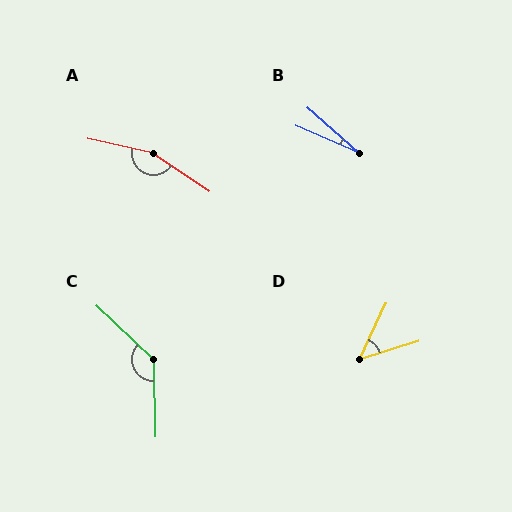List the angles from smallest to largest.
B (18°), D (47°), C (135°), A (158°).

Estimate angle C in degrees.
Approximately 135 degrees.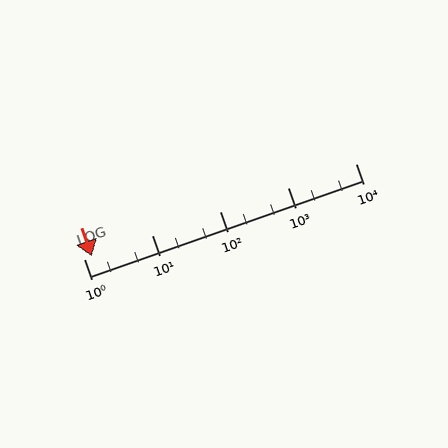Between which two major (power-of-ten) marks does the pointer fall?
The pointer is between 1 and 10.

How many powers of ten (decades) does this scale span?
The scale spans 4 decades, from 1 to 10000.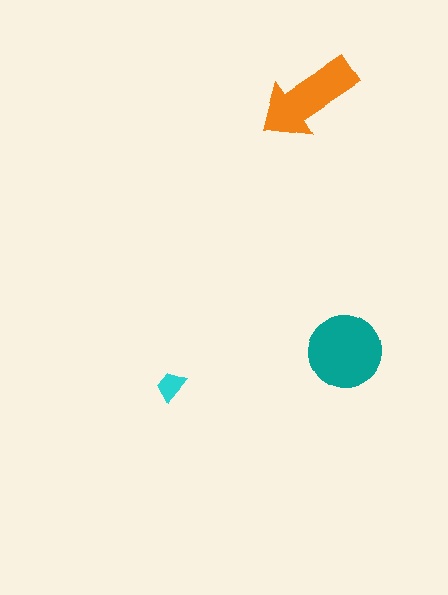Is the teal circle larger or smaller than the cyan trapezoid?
Larger.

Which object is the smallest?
The cyan trapezoid.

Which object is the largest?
The teal circle.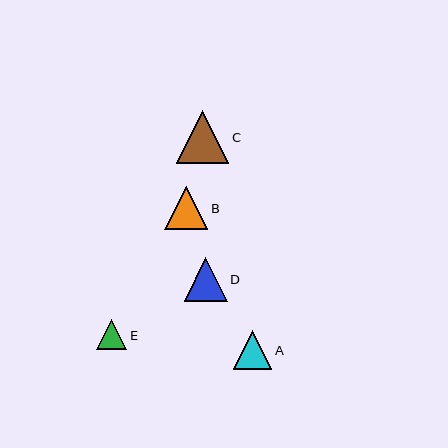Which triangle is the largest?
Triangle C is the largest with a size of approximately 52 pixels.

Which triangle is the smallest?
Triangle E is the smallest with a size of approximately 30 pixels.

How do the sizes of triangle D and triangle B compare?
Triangle D and triangle B are approximately the same size.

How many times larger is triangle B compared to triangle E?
Triangle B is approximately 1.4 times the size of triangle E.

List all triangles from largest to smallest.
From largest to smallest: C, D, B, A, E.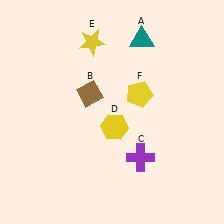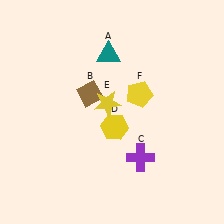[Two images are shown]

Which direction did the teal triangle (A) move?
The teal triangle (A) moved left.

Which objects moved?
The objects that moved are: the teal triangle (A), the yellow star (E).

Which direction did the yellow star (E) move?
The yellow star (E) moved down.